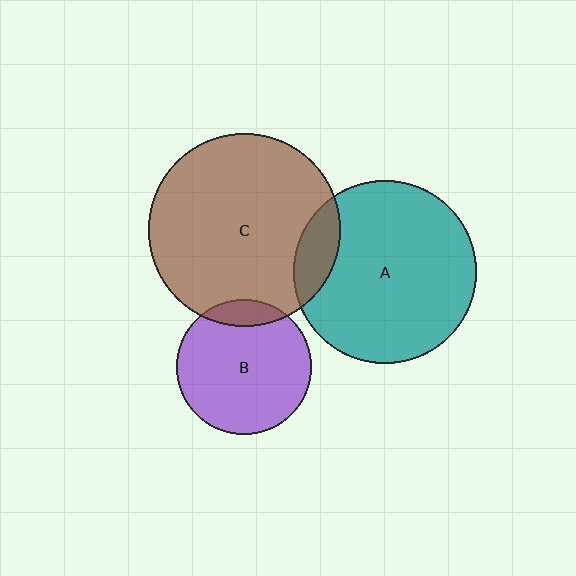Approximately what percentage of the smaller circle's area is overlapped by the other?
Approximately 10%.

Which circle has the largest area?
Circle C (brown).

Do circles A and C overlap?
Yes.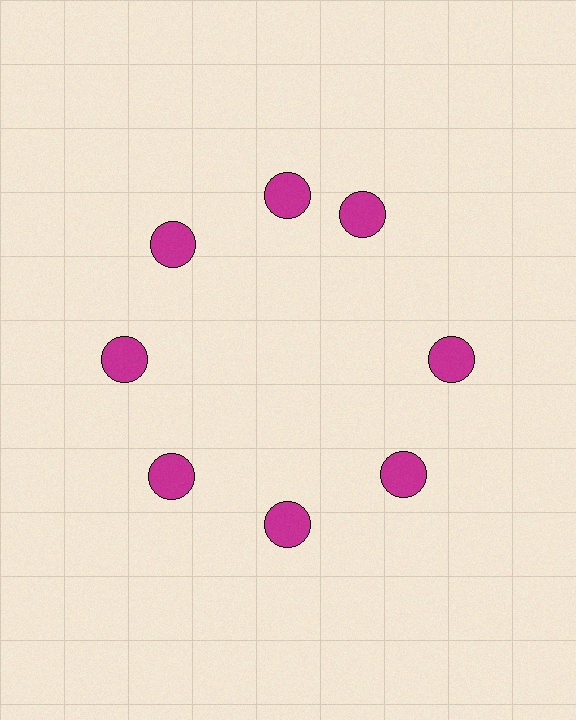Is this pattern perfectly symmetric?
No. The 8 magenta circles are arranged in a ring, but one element near the 2 o'clock position is rotated out of alignment along the ring, breaking the 8-fold rotational symmetry.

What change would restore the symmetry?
The symmetry would be restored by rotating it back into even spacing with its neighbors so that all 8 circles sit at equal angles and equal distance from the center.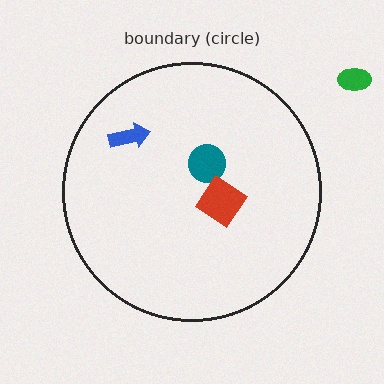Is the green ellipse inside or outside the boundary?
Outside.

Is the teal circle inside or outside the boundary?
Inside.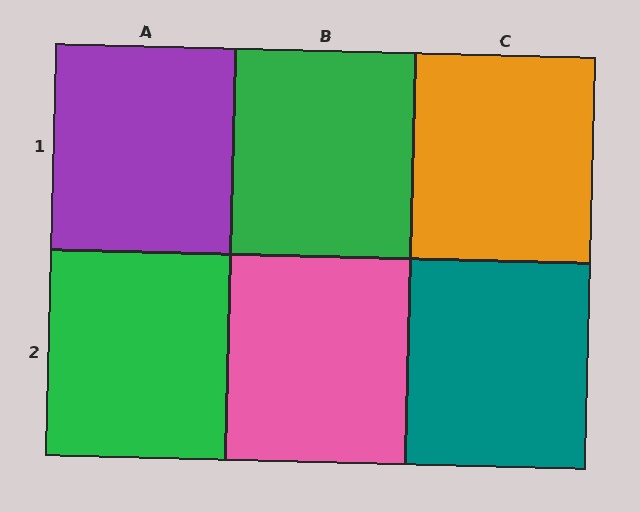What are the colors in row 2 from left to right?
Green, pink, teal.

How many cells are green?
2 cells are green.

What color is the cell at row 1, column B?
Green.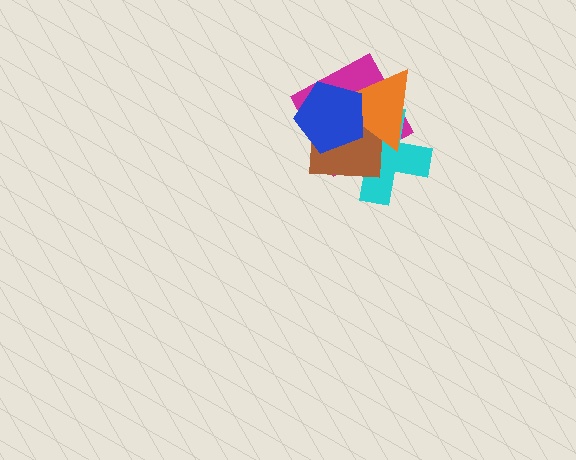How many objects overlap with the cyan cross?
4 objects overlap with the cyan cross.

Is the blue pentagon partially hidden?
No, no other shape covers it.